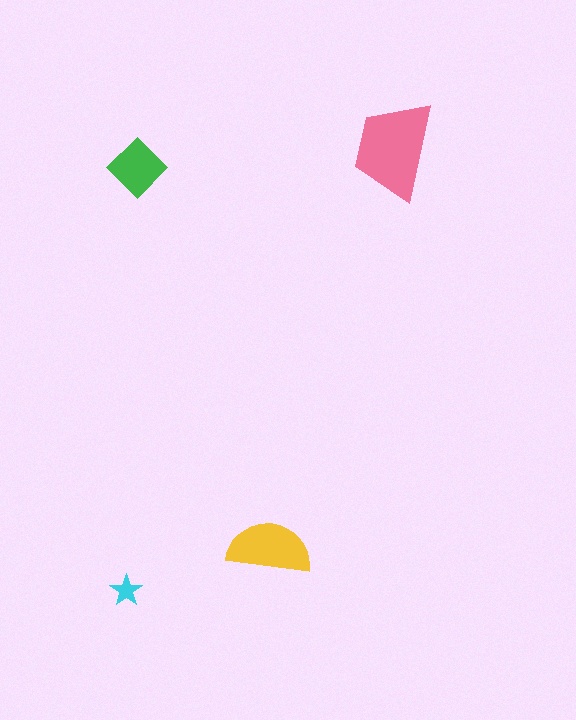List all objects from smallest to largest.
The cyan star, the green diamond, the yellow semicircle, the pink trapezoid.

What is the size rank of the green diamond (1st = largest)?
3rd.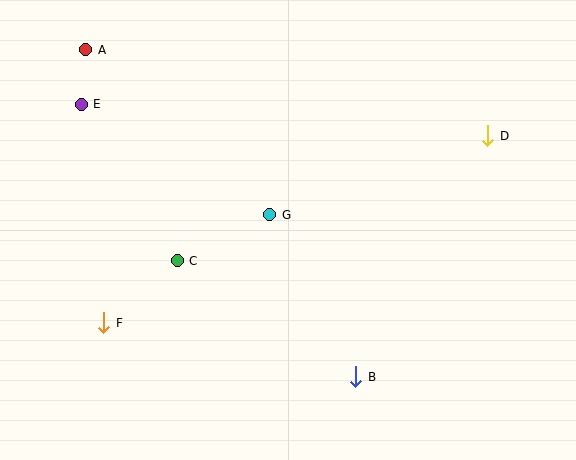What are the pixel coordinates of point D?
Point D is at (488, 136).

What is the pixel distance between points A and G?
The distance between A and G is 247 pixels.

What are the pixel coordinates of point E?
Point E is at (81, 104).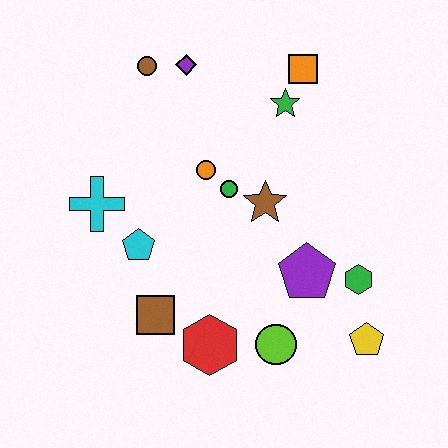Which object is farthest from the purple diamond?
The yellow pentagon is farthest from the purple diamond.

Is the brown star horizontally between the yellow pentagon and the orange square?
No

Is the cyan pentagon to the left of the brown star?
Yes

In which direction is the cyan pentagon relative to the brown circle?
The cyan pentagon is below the brown circle.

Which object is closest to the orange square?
The green star is closest to the orange square.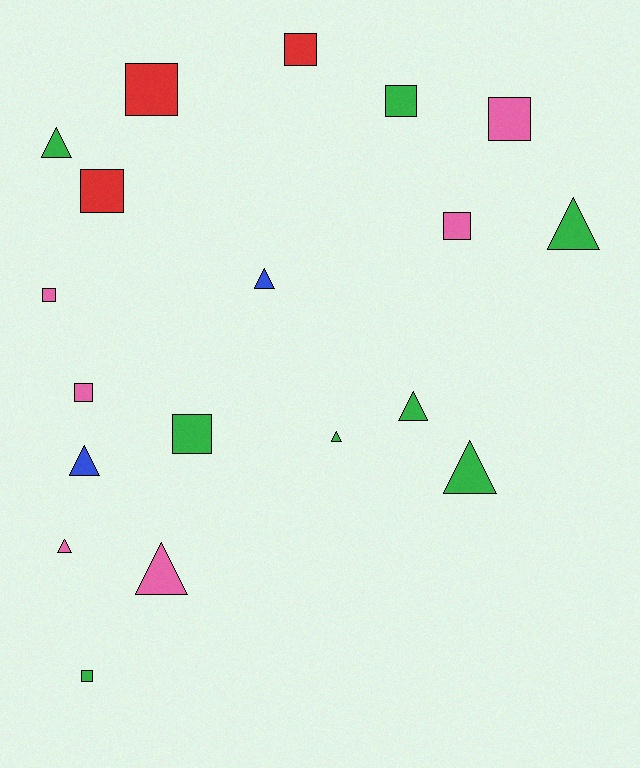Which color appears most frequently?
Green, with 8 objects.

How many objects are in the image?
There are 19 objects.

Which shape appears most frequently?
Square, with 10 objects.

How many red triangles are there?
There are no red triangles.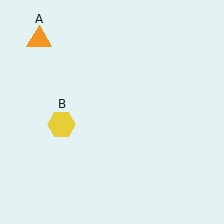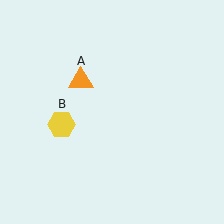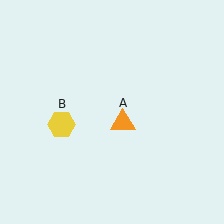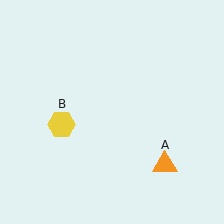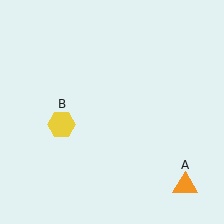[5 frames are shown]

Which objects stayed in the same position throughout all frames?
Yellow hexagon (object B) remained stationary.